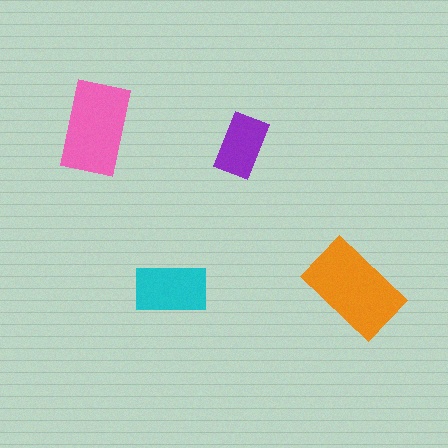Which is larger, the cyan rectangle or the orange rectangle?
The orange one.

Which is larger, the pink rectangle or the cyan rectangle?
The pink one.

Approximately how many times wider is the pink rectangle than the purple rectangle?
About 1.5 times wider.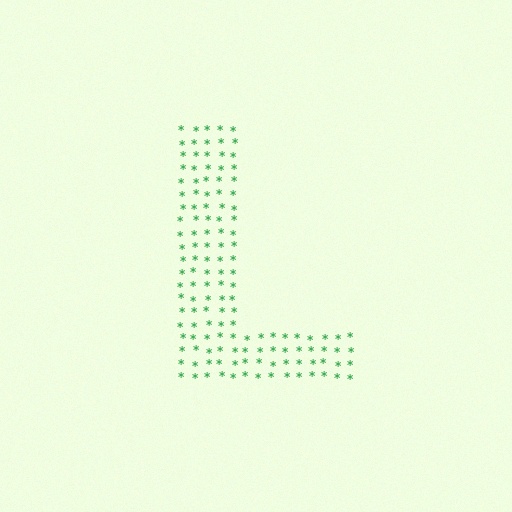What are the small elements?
The small elements are asterisks.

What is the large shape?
The large shape is the letter L.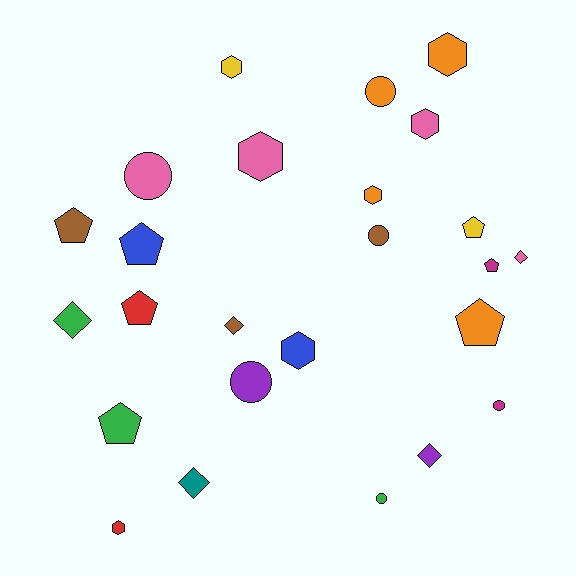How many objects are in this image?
There are 25 objects.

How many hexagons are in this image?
There are 7 hexagons.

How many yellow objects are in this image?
There are 2 yellow objects.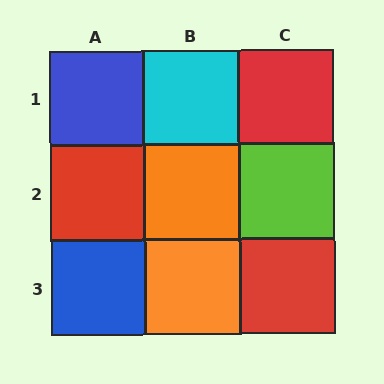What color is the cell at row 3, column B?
Orange.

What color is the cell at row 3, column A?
Blue.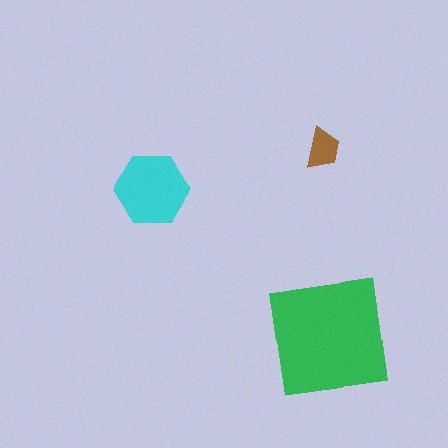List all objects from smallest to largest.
The brown trapezoid, the cyan hexagon, the green square.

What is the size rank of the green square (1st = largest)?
1st.